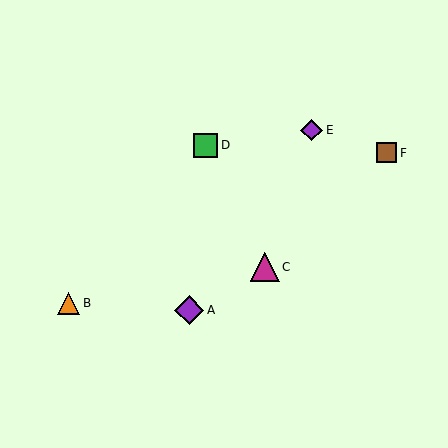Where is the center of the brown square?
The center of the brown square is at (387, 153).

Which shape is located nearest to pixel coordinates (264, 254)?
The magenta triangle (labeled C) at (265, 267) is nearest to that location.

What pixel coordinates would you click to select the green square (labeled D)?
Click at (206, 145) to select the green square D.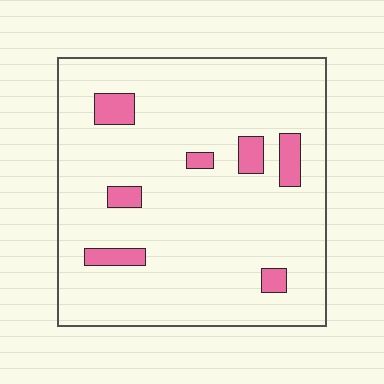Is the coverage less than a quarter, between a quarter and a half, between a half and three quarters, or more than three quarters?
Less than a quarter.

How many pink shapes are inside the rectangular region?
7.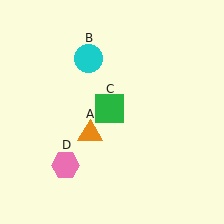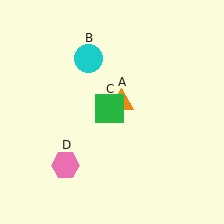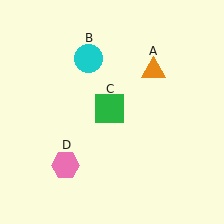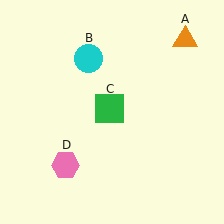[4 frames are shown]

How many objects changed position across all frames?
1 object changed position: orange triangle (object A).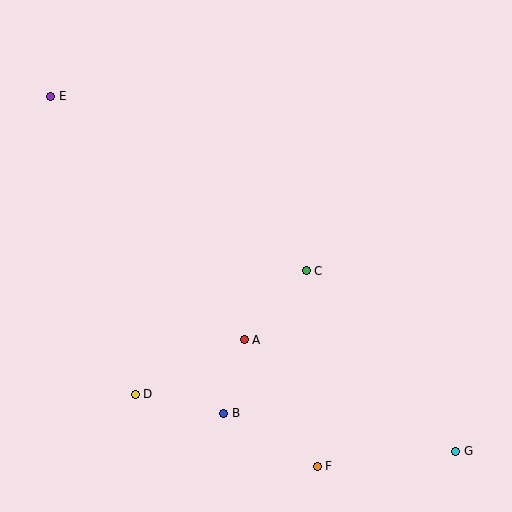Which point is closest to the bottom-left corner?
Point D is closest to the bottom-left corner.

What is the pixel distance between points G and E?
The distance between G and E is 538 pixels.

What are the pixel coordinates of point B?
Point B is at (224, 413).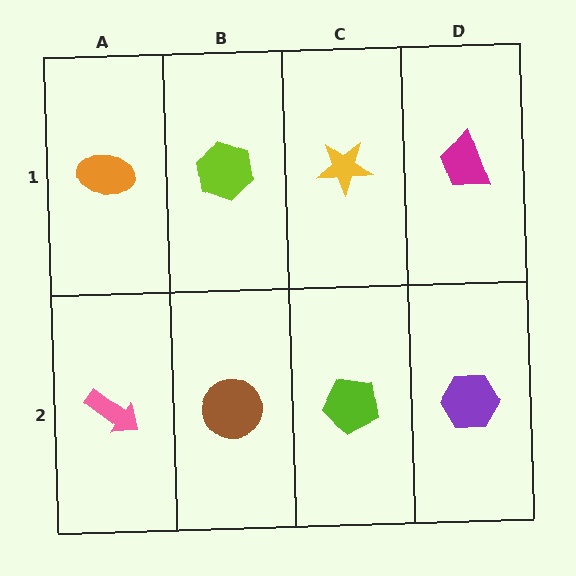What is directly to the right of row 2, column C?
A purple hexagon.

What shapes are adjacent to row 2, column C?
A yellow star (row 1, column C), a brown circle (row 2, column B), a purple hexagon (row 2, column D).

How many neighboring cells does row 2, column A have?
2.